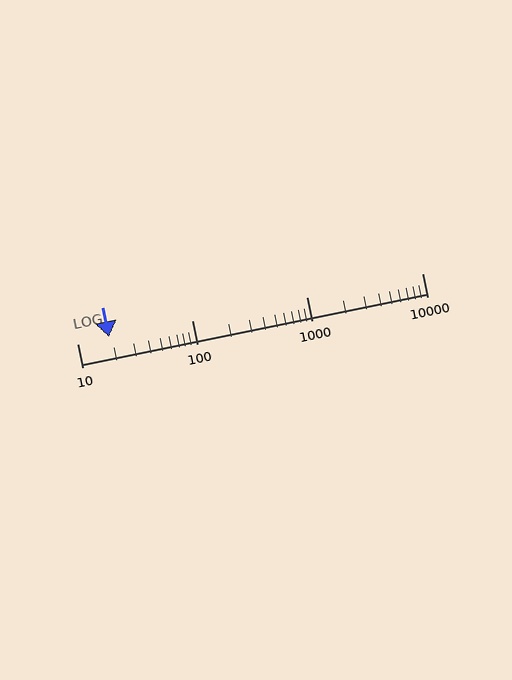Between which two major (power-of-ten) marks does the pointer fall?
The pointer is between 10 and 100.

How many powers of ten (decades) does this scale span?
The scale spans 3 decades, from 10 to 10000.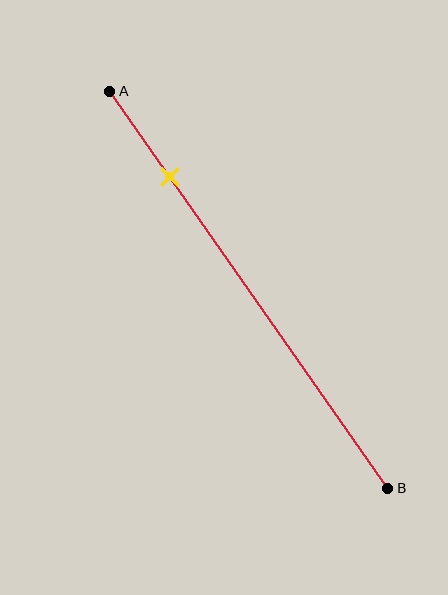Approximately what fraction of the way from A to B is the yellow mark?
The yellow mark is approximately 20% of the way from A to B.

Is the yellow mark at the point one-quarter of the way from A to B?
No, the mark is at about 20% from A, not at the 25% one-quarter point.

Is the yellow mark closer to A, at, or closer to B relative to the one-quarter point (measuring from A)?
The yellow mark is closer to point A than the one-quarter point of segment AB.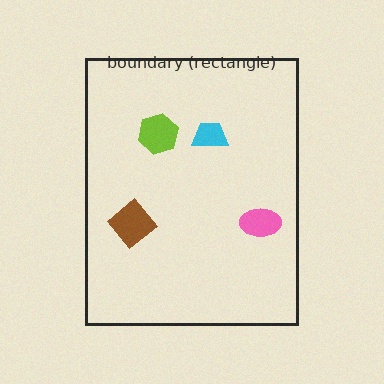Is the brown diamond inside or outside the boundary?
Inside.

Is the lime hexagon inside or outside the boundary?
Inside.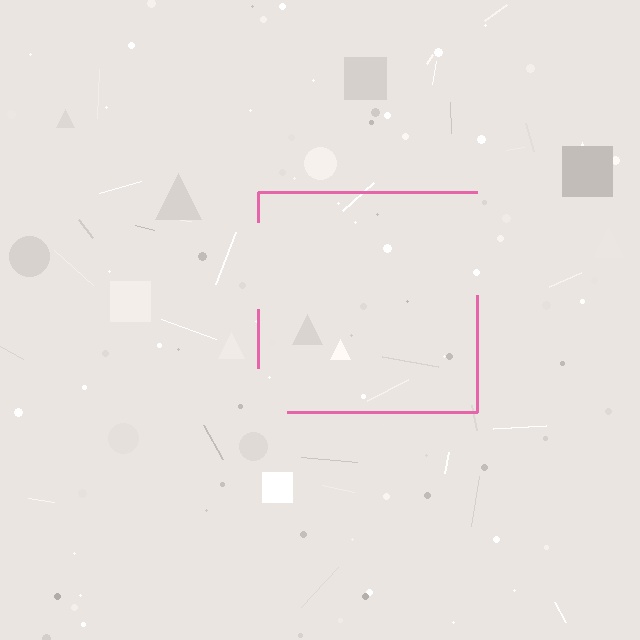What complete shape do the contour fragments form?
The contour fragments form a square.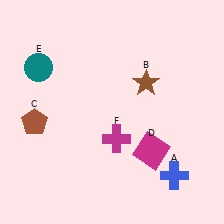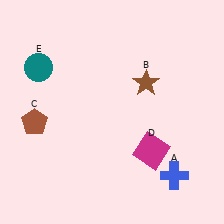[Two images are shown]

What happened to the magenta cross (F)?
The magenta cross (F) was removed in Image 2. It was in the bottom-right area of Image 1.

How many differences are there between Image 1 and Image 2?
There is 1 difference between the two images.